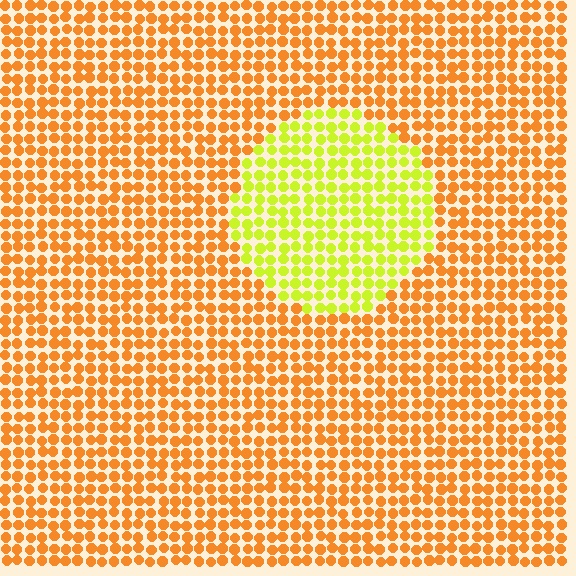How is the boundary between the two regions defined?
The boundary is defined purely by a slight shift in hue (about 45 degrees). Spacing, size, and orientation are identical on both sides.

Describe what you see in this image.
The image is filled with small orange elements in a uniform arrangement. A circle-shaped region is visible where the elements are tinted to a slightly different hue, forming a subtle color boundary.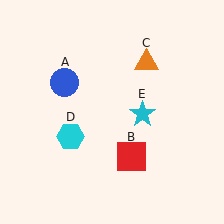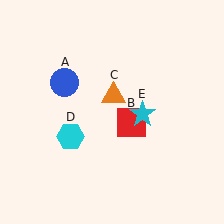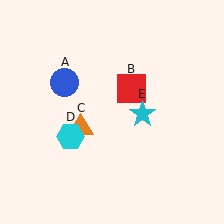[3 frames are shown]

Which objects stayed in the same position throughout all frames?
Blue circle (object A) and cyan hexagon (object D) and cyan star (object E) remained stationary.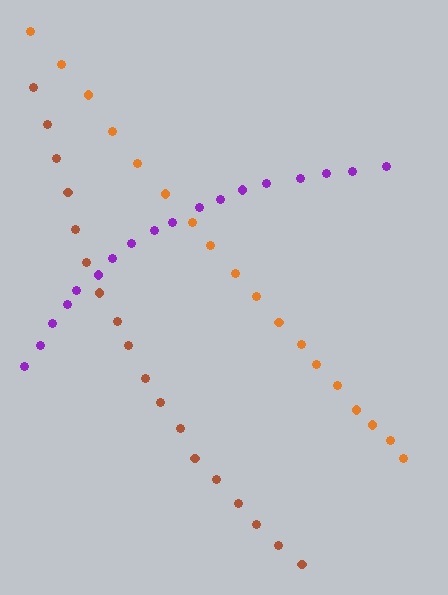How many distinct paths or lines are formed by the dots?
There are 3 distinct paths.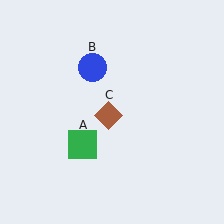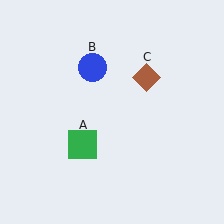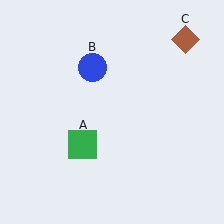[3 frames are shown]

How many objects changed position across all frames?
1 object changed position: brown diamond (object C).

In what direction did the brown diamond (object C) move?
The brown diamond (object C) moved up and to the right.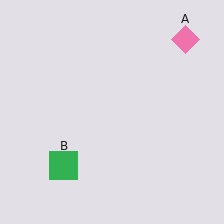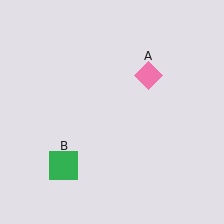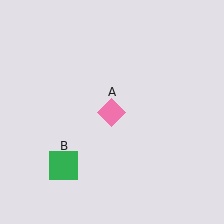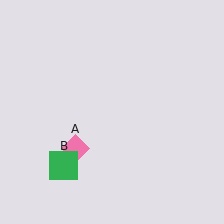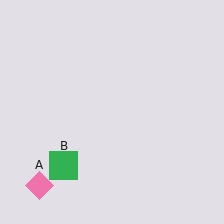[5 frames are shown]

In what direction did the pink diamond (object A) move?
The pink diamond (object A) moved down and to the left.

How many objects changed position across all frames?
1 object changed position: pink diamond (object A).